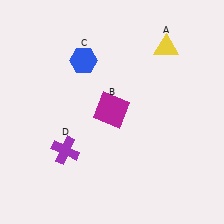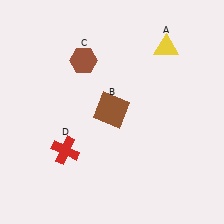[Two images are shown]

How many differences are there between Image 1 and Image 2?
There are 3 differences between the two images.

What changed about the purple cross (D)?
In Image 1, D is purple. In Image 2, it changed to red.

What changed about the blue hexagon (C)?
In Image 1, C is blue. In Image 2, it changed to brown.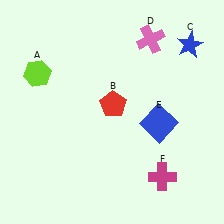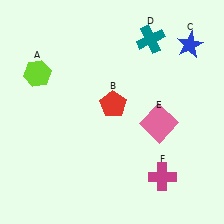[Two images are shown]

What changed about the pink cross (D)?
In Image 1, D is pink. In Image 2, it changed to teal.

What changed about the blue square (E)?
In Image 1, E is blue. In Image 2, it changed to pink.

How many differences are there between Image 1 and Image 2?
There are 2 differences between the two images.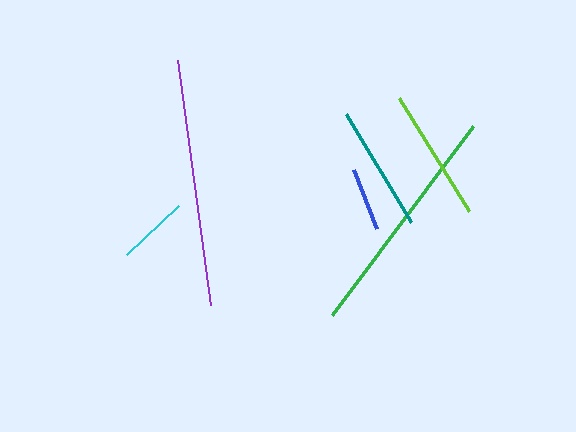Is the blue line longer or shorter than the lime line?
The lime line is longer than the blue line.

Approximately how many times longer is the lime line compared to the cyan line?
The lime line is approximately 1.9 times the length of the cyan line.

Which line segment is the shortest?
The blue line is the shortest at approximately 64 pixels.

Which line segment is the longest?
The purple line is the longest at approximately 247 pixels.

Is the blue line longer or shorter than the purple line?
The purple line is longer than the blue line.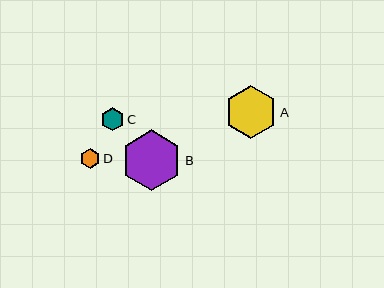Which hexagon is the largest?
Hexagon B is the largest with a size of approximately 60 pixels.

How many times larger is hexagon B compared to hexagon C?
Hexagon B is approximately 2.6 times the size of hexagon C.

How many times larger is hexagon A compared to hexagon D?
Hexagon A is approximately 2.6 times the size of hexagon D.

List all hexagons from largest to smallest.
From largest to smallest: B, A, C, D.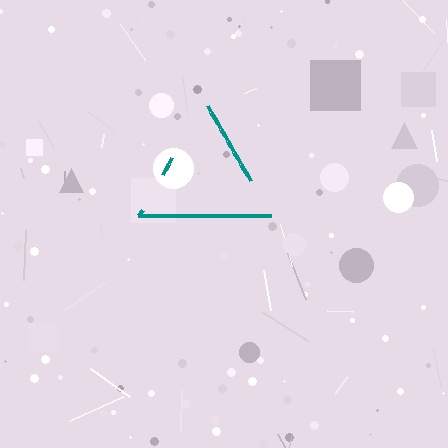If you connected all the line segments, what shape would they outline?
They would outline a triangle.